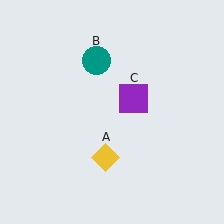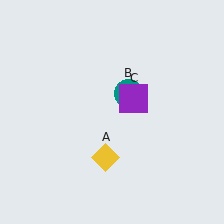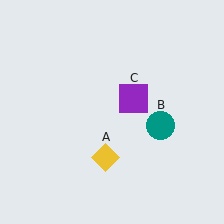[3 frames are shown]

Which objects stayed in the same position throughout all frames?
Yellow diamond (object A) and purple square (object C) remained stationary.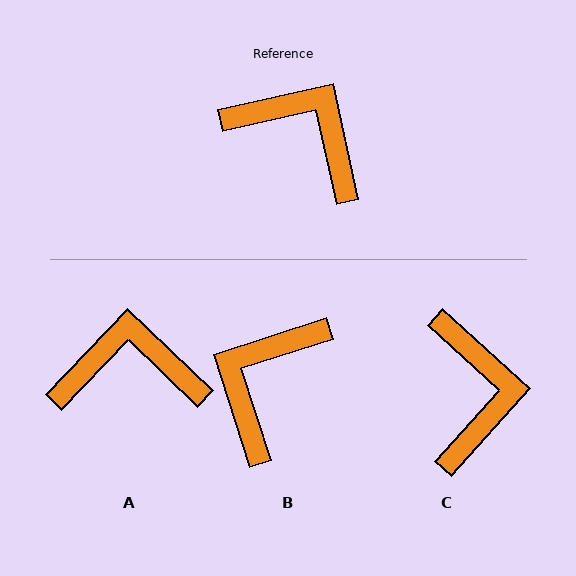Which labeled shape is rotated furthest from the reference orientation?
B, about 95 degrees away.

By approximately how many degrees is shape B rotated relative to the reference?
Approximately 95 degrees counter-clockwise.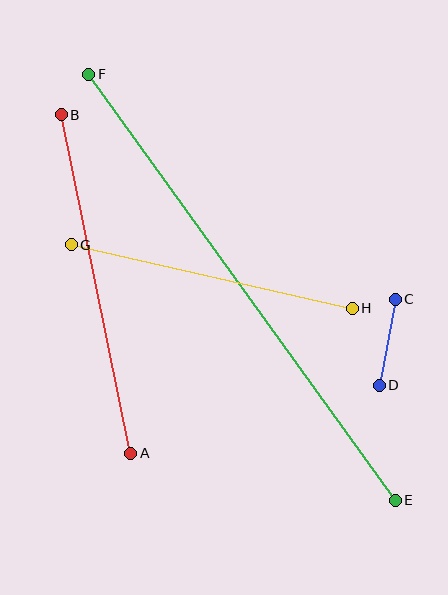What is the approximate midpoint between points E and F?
The midpoint is at approximately (242, 287) pixels.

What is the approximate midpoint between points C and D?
The midpoint is at approximately (387, 342) pixels.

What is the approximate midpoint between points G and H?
The midpoint is at approximately (212, 276) pixels.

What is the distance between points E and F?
The distance is approximately 525 pixels.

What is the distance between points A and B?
The distance is approximately 346 pixels.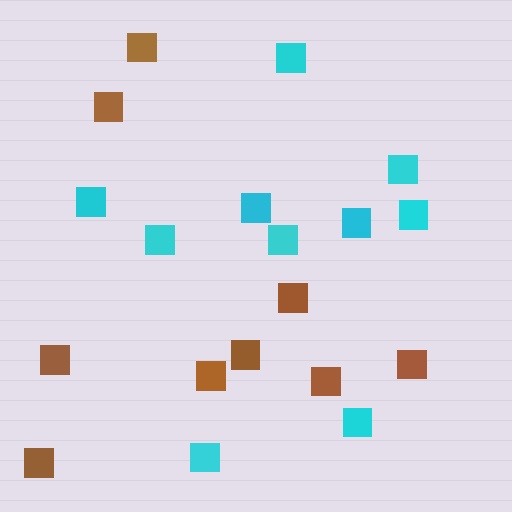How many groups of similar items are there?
There are 2 groups: one group of brown squares (9) and one group of cyan squares (10).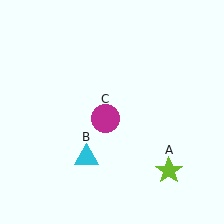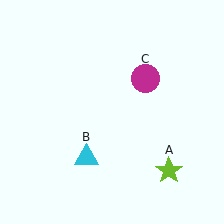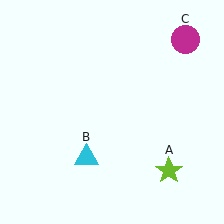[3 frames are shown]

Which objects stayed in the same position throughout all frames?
Lime star (object A) and cyan triangle (object B) remained stationary.